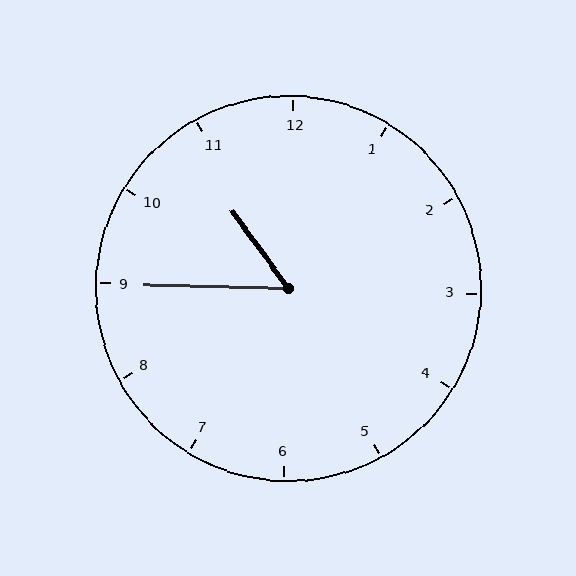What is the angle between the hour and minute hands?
Approximately 52 degrees.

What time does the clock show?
10:45.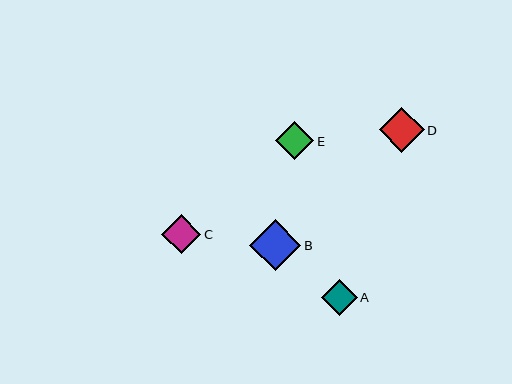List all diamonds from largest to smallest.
From largest to smallest: B, D, C, E, A.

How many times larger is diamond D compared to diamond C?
Diamond D is approximately 1.1 times the size of diamond C.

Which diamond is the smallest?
Diamond A is the smallest with a size of approximately 36 pixels.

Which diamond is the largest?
Diamond B is the largest with a size of approximately 51 pixels.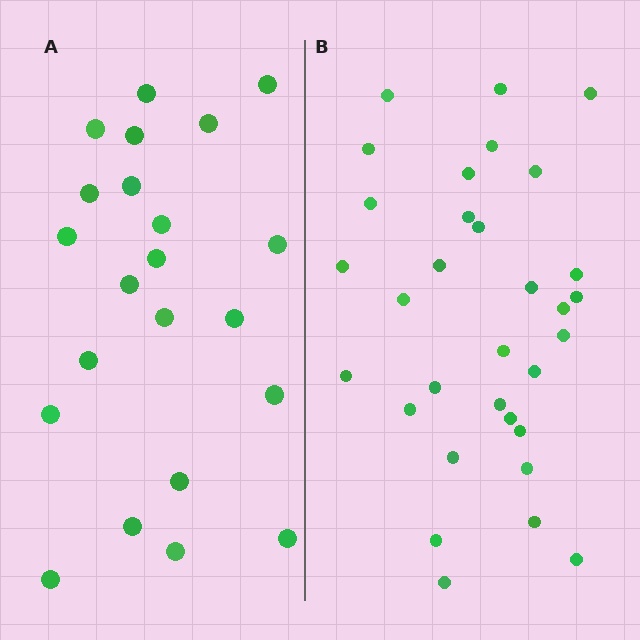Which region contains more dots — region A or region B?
Region B (the right region) has more dots.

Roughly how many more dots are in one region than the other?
Region B has roughly 10 or so more dots than region A.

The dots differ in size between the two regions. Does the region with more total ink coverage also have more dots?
No. Region A has more total ink coverage because its dots are larger, but region B actually contains more individual dots. Total area can be misleading — the number of items is what matters here.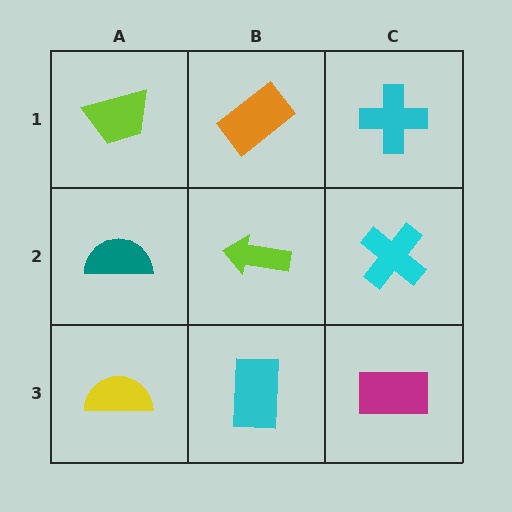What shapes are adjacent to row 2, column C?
A cyan cross (row 1, column C), a magenta rectangle (row 3, column C), a lime arrow (row 2, column B).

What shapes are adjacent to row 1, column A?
A teal semicircle (row 2, column A), an orange rectangle (row 1, column B).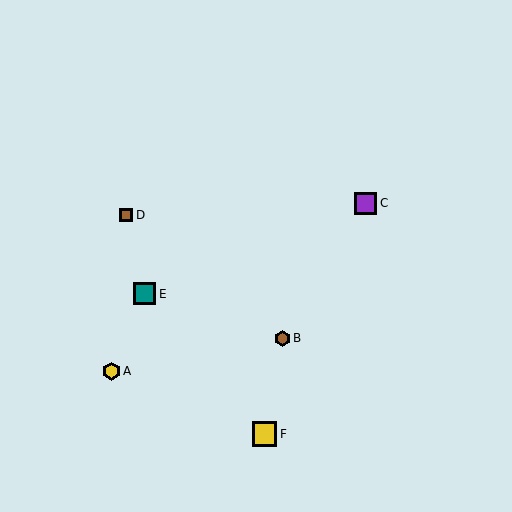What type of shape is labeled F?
Shape F is a yellow square.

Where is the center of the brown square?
The center of the brown square is at (126, 215).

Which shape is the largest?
The yellow square (labeled F) is the largest.